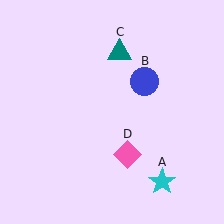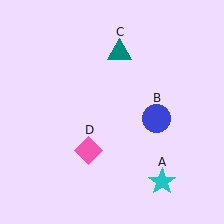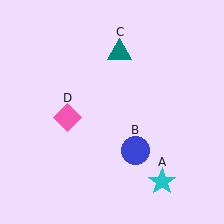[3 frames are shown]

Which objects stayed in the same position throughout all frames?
Cyan star (object A) and teal triangle (object C) remained stationary.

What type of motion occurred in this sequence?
The blue circle (object B), pink diamond (object D) rotated clockwise around the center of the scene.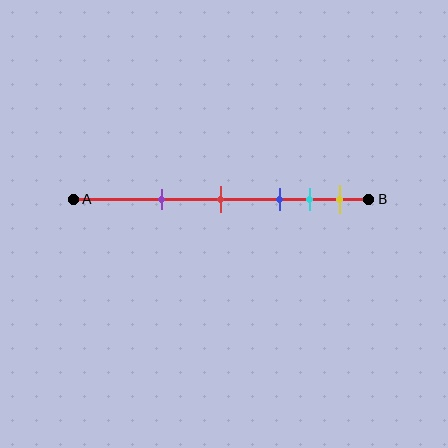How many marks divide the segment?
There are 5 marks dividing the segment.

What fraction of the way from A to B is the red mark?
The red mark is approximately 50% (0.5) of the way from A to B.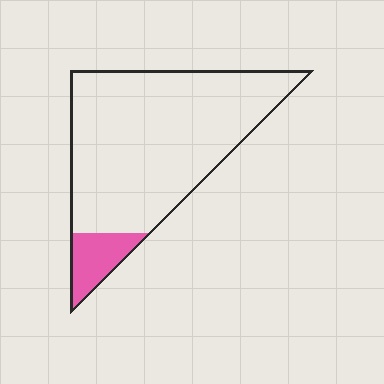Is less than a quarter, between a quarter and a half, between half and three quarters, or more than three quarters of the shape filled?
Less than a quarter.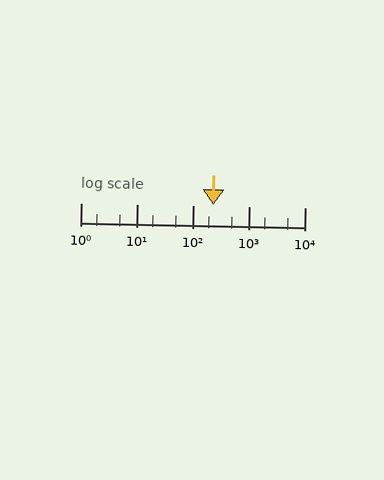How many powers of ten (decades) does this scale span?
The scale spans 4 decades, from 1 to 10000.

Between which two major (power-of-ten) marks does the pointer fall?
The pointer is between 100 and 1000.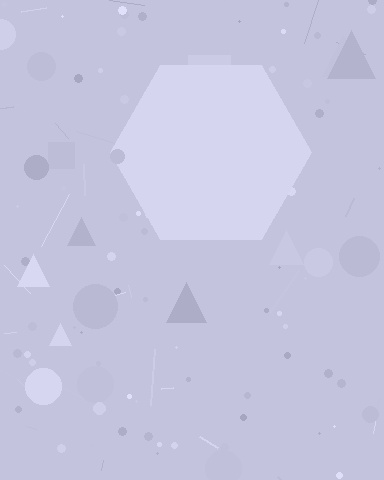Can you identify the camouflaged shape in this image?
The camouflaged shape is a hexagon.